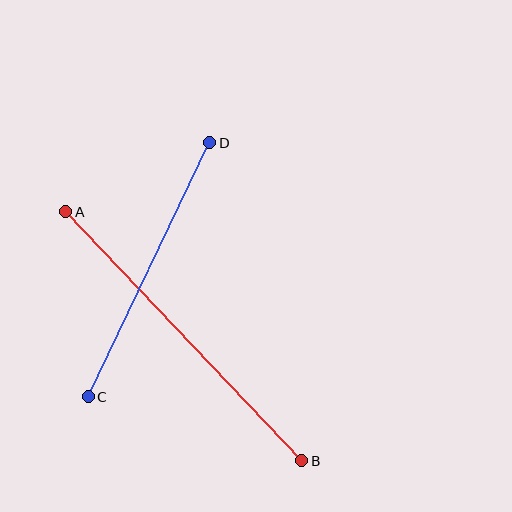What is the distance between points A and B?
The distance is approximately 343 pixels.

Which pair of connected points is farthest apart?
Points A and B are farthest apart.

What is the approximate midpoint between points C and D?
The midpoint is at approximately (149, 270) pixels.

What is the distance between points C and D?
The distance is approximately 282 pixels.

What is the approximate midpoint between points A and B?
The midpoint is at approximately (184, 336) pixels.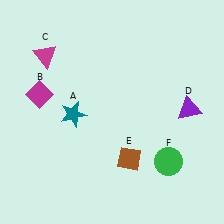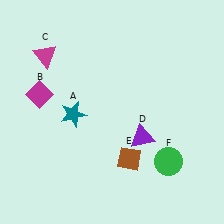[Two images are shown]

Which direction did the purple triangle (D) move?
The purple triangle (D) moved left.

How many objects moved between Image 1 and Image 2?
1 object moved between the two images.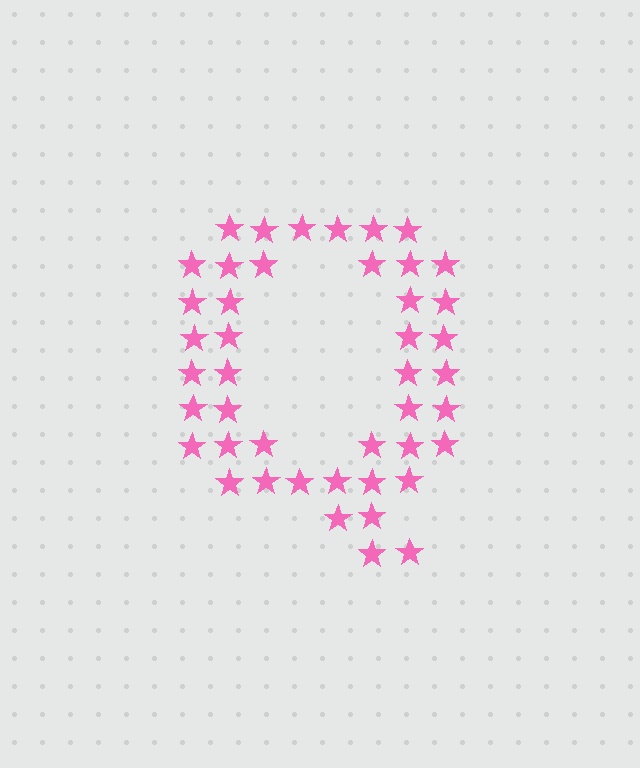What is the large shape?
The large shape is the letter Q.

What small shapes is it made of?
It is made of small stars.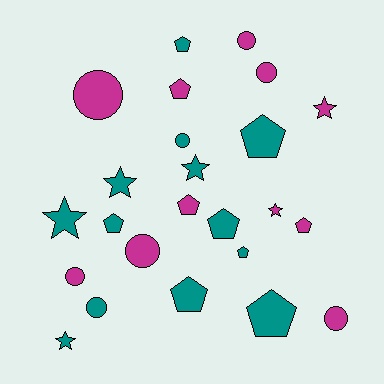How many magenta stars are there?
There are 2 magenta stars.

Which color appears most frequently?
Teal, with 13 objects.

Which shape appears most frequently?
Pentagon, with 10 objects.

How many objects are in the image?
There are 24 objects.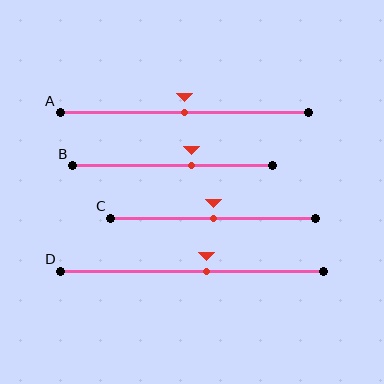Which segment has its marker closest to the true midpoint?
Segment A has its marker closest to the true midpoint.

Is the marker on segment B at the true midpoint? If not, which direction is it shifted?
No, the marker on segment B is shifted to the right by about 9% of the segment length.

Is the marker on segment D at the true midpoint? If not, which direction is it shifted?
No, the marker on segment D is shifted to the right by about 5% of the segment length.